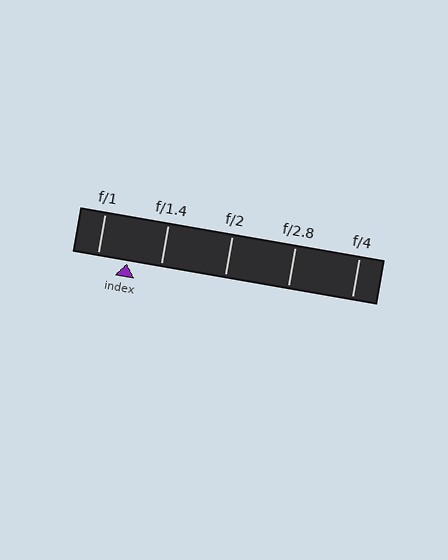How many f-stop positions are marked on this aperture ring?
There are 5 f-stop positions marked.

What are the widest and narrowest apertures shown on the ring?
The widest aperture shown is f/1 and the narrowest is f/4.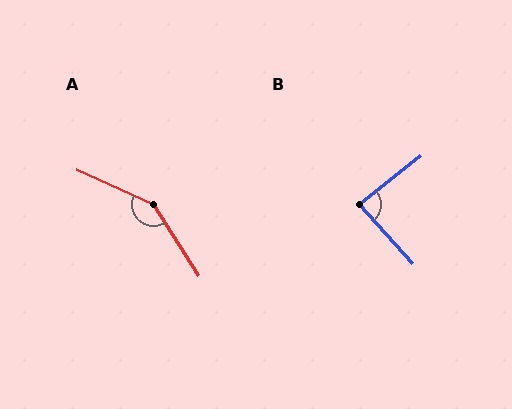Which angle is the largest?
A, at approximately 147 degrees.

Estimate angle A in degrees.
Approximately 147 degrees.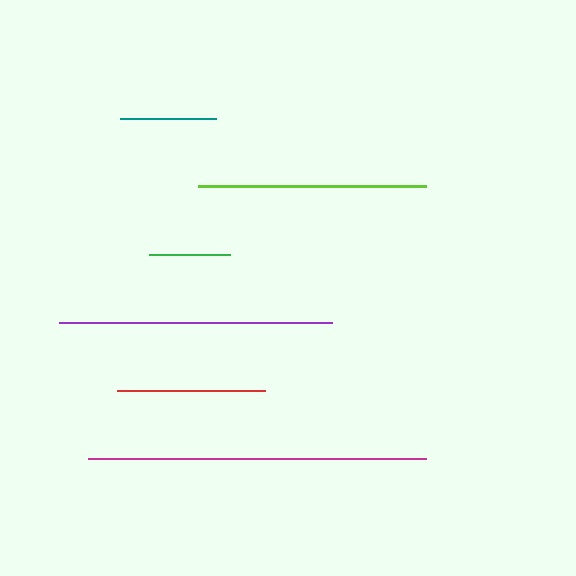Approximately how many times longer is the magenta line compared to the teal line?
The magenta line is approximately 3.5 times the length of the teal line.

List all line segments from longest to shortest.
From longest to shortest: magenta, purple, lime, red, teal, green.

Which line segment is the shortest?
The green line is the shortest at approximately 81 pixels.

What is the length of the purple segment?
The purple segment is approximately 272 pixels long.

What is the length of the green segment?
The green segment is approximately 81 pixels long.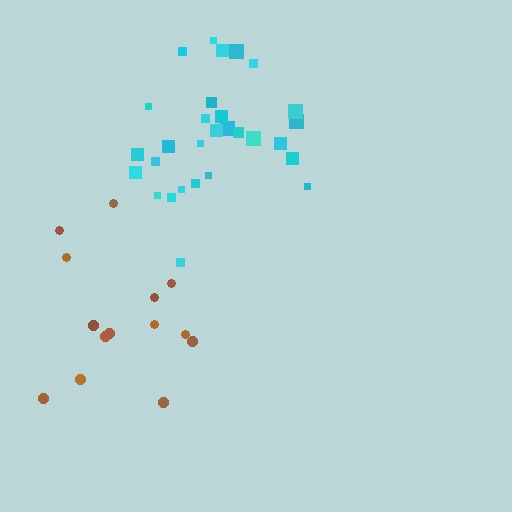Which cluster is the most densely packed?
Cyan.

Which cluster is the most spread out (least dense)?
Brown.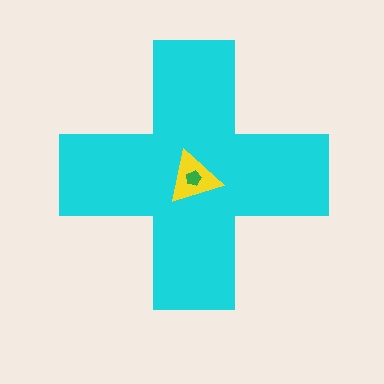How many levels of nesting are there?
3.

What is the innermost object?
The green pentagon.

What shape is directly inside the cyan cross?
The yellow triangle.